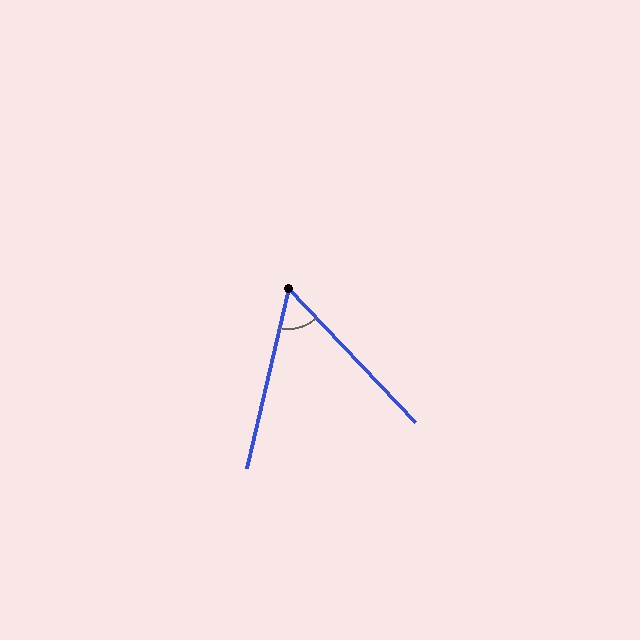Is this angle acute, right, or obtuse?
It is acute.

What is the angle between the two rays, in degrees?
Approximately 57 degrees.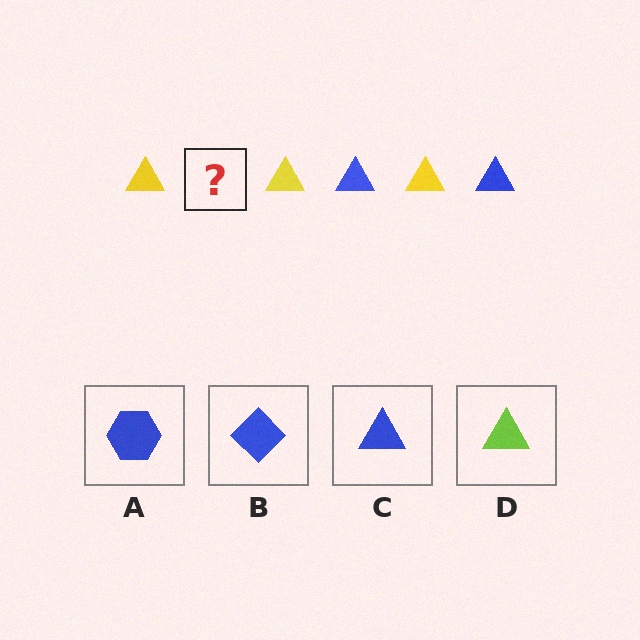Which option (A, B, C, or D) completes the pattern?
C.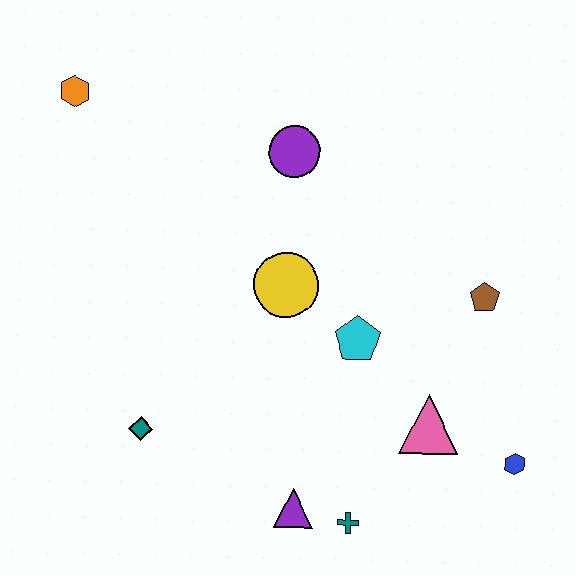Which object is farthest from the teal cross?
The orange hexagon is farthest from the teal cross.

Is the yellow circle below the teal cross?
No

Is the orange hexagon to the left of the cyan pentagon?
Yes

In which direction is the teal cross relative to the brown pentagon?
The teal cross is below the brown pentagon.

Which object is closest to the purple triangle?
The teal cross is closest to the purple triangle.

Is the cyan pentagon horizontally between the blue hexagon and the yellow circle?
Yes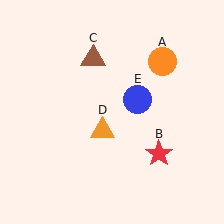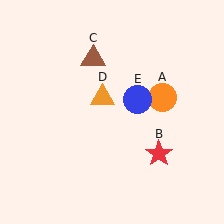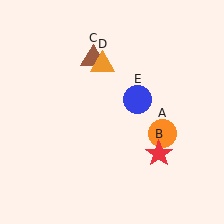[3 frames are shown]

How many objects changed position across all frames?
2 objects changed position: orange circle (object A), orange triangle (object D).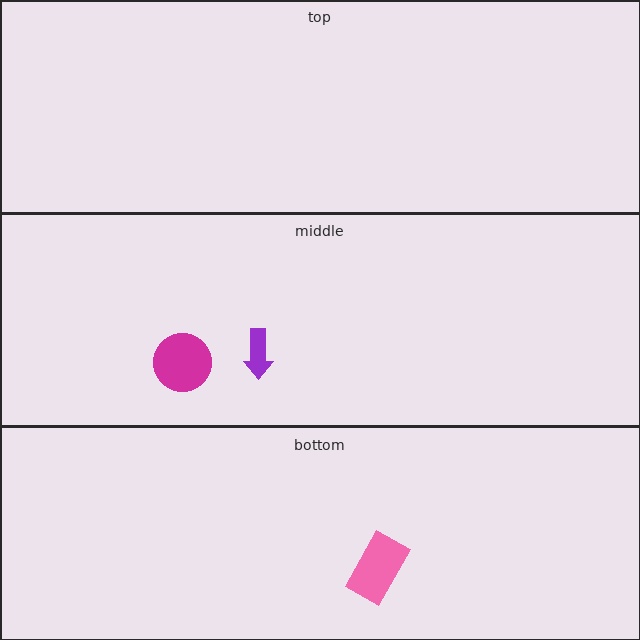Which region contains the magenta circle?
The middle region.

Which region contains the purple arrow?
The middle region.